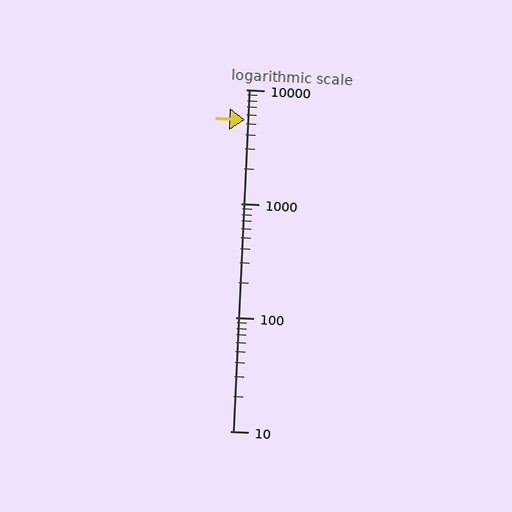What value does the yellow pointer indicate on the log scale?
The pointer indicates approximately 5400.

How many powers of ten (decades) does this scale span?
The scale spans 3 decades, from 10 to 10000.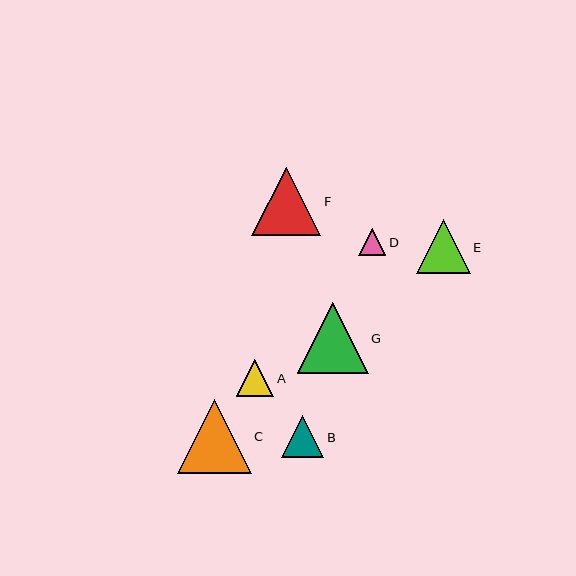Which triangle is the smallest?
Triangle D is the smallest with a size of approximately 27 pixels.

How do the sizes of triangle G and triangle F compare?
Triangle G and triangle F are approximately the same size.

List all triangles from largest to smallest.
From largest to smallest: C, G, F, E, B, A, D.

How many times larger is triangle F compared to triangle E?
Triangle F is approximately 1.3 times the size of triangle E.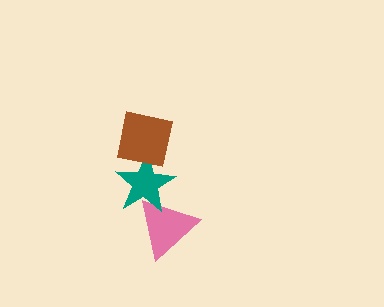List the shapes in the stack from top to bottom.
From top to bottom: the brown square, the teal star, the pink triangle.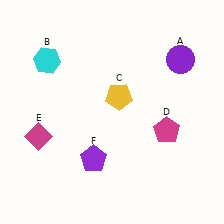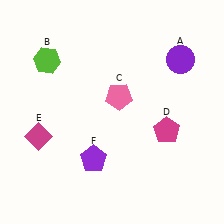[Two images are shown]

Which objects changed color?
B changed from cyan to lime. C changed from yellow to pink.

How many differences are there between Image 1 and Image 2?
There are 2 differences between the two images.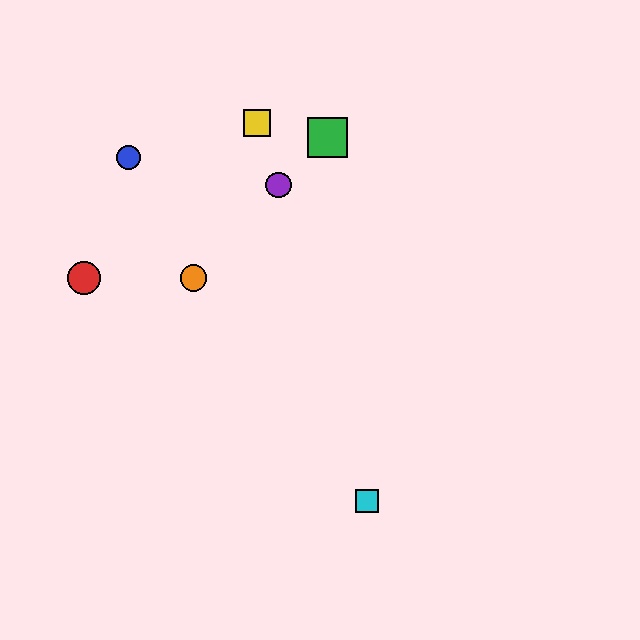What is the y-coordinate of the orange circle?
The orange circle is at y≈278.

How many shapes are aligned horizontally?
2 shapes (the red circle, the orange circle) are aligned horizontally.